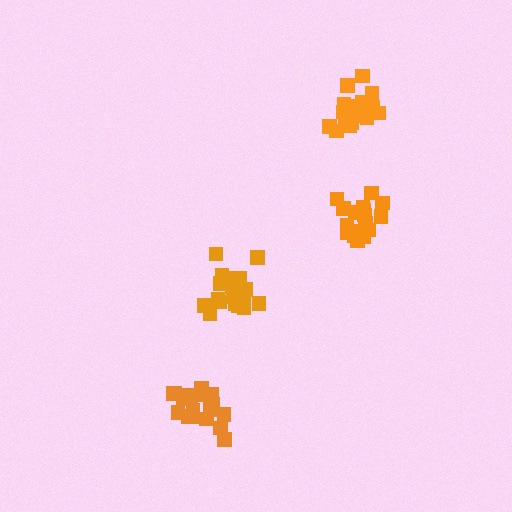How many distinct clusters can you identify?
There are 4 distinct clusters.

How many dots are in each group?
Group 1: 20 dots, Group 2: 21 dots, Group 3: 19 dots, Group 4: 18 dots (78 total).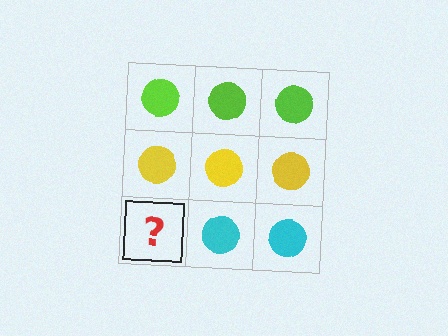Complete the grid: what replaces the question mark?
The question mark should be replaced with a cyan circle.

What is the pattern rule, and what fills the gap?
The rule is that each row has a consistent color. The gap should be filled with a cyan circle.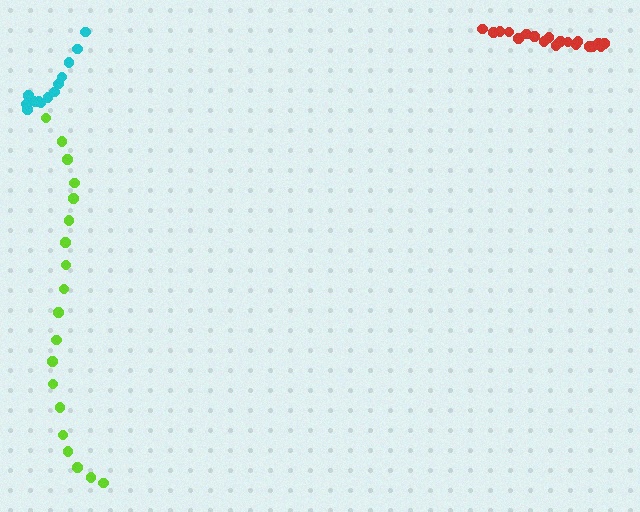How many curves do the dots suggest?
There are 3 distinct paths.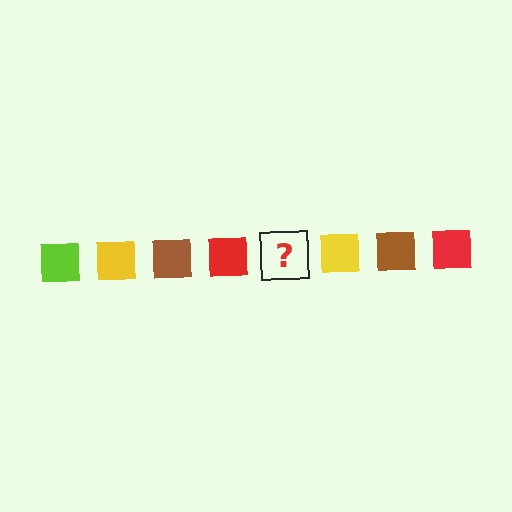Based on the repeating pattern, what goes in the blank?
The blank should be a lime square.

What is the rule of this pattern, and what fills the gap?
The rule is that the pattern cycles through lime, yellow, brown, red squares. The gap should be filled with a lime square.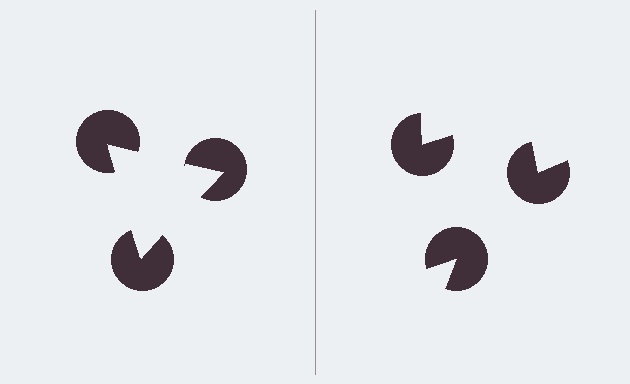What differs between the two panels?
The pac-man discs are positioned identically on both sides; only the wedge orientations differ. On the left they align to a triangle; on the right they are misaligned.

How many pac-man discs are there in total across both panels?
6 — 3 on each side.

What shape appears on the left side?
An illusory triangle.